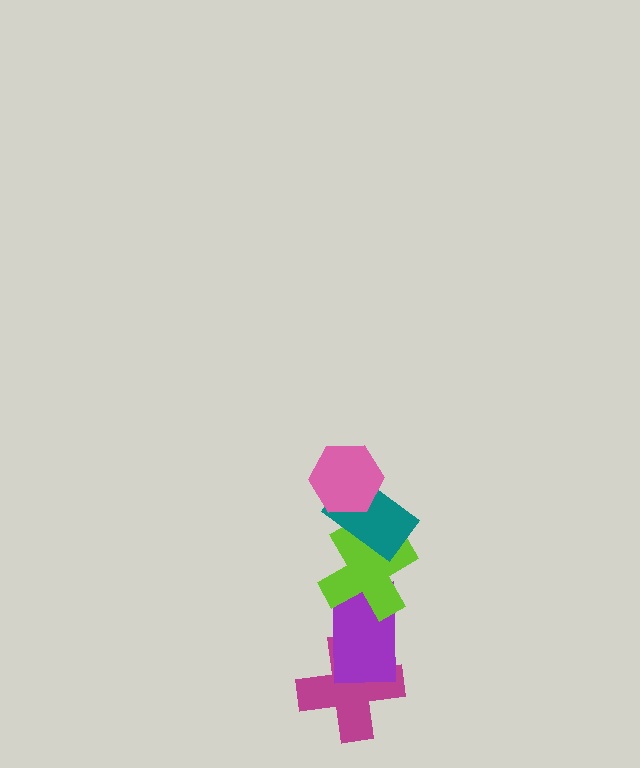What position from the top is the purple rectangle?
The purple rectangle is 4th from the top.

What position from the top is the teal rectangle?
The teal rectangle is 2nd from the top.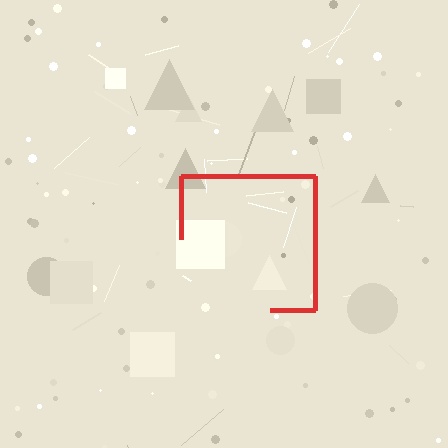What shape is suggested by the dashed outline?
The dashed outline suggests a square.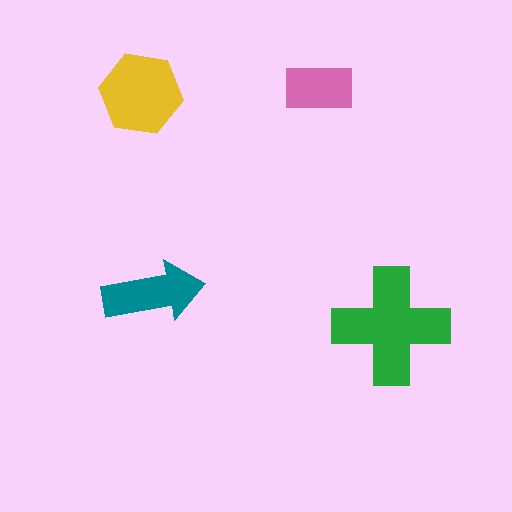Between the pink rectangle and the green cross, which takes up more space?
The green cross.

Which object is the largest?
The green cross.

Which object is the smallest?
The pink rectangle.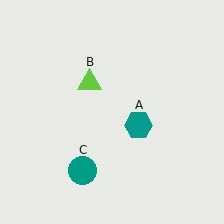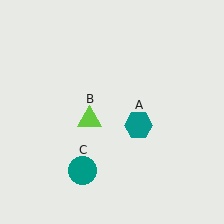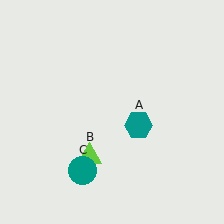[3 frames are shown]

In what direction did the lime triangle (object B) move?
The lime triangle (object B) moved down.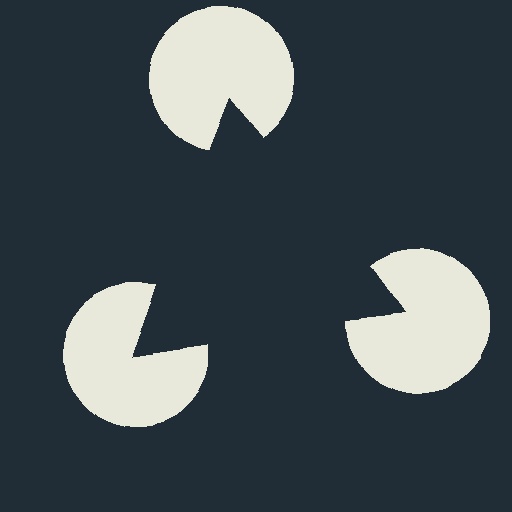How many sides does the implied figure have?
3 sides.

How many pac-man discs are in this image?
There are 3 — one at each vertex of the illusory triangle.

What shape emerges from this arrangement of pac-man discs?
An illusory triangle — its edges are inferred from the aligned wedge cuts in the pac-man discs, not physically drawn.